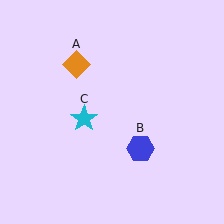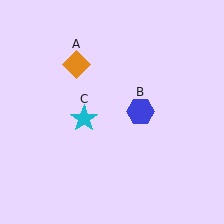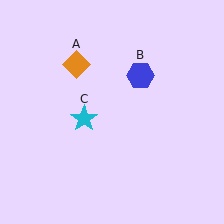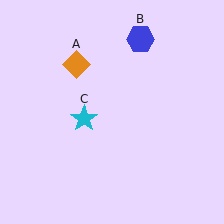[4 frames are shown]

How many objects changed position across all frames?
1 object changed position: blue hexagon (object B).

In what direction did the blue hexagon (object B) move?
The blue hexagon (object B) moved up.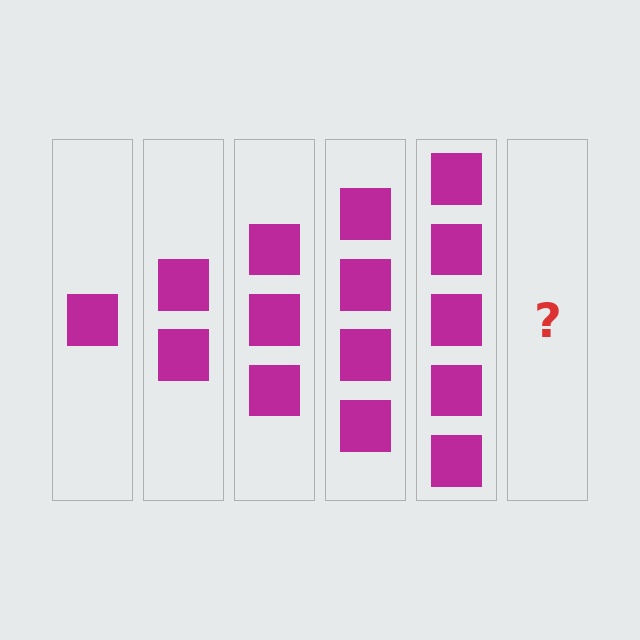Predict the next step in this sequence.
The next step is 6 squares.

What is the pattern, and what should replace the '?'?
The pattern is that each step adds one more square. The '?' should be 6 squares.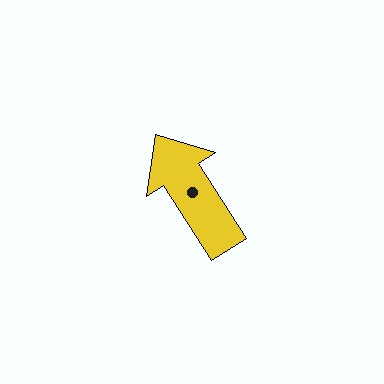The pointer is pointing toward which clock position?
Roughly 11 o'clock.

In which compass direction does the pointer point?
Northwest.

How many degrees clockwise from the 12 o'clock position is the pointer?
Approximately 327 degrees.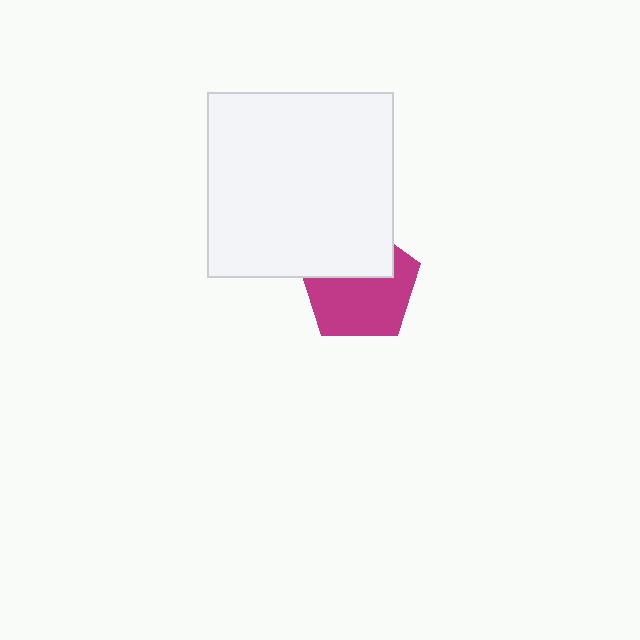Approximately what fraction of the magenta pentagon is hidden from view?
Roughly 38% of the magenta pentagon is hidden behind the white square.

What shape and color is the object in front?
The object in front is a white square.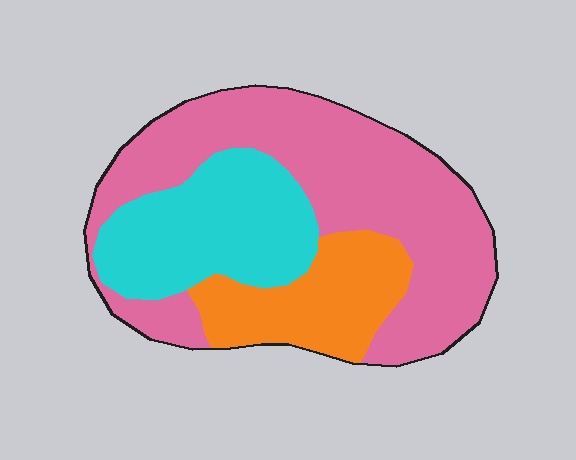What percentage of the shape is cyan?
Cyan covers about 25% of the shape.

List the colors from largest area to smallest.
From largest to smallest: pink, cyan, orange.